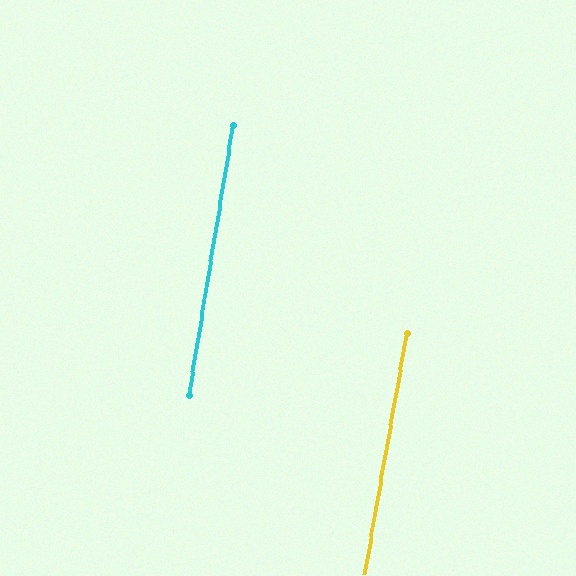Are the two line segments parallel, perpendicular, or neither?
Parallel — their directions differ by only 0.8°.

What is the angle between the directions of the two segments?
Approximately 1 degree.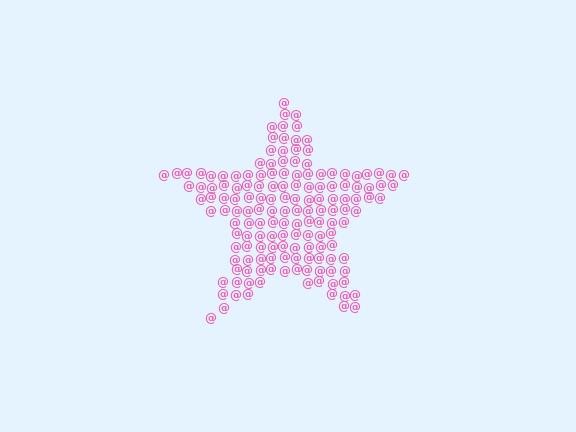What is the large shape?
The large shape is a star.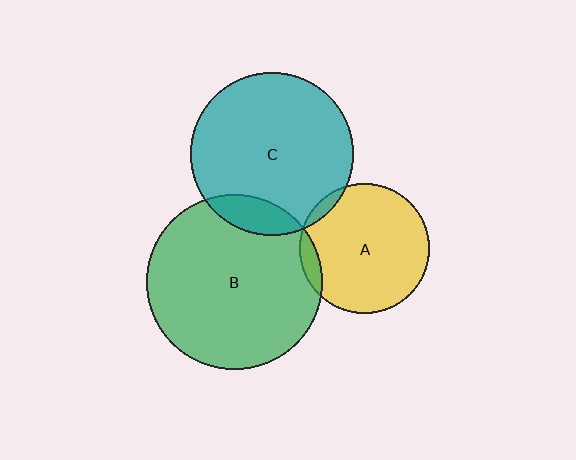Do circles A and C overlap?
Yes.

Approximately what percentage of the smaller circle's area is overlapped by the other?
Approximately 5%.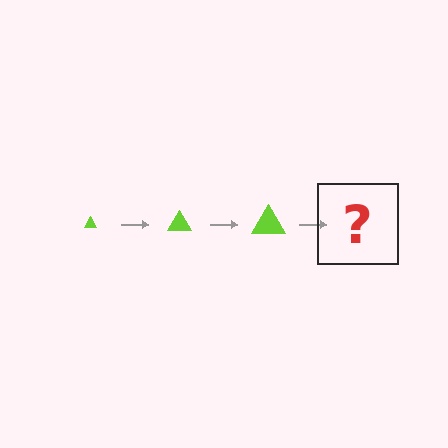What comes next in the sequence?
The next element should be a lime triangle, larger than the previous one.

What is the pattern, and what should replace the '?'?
The pattern is that the triangle gets progressively larger each step. The '?' should be a lime triangle, larger than the previous one.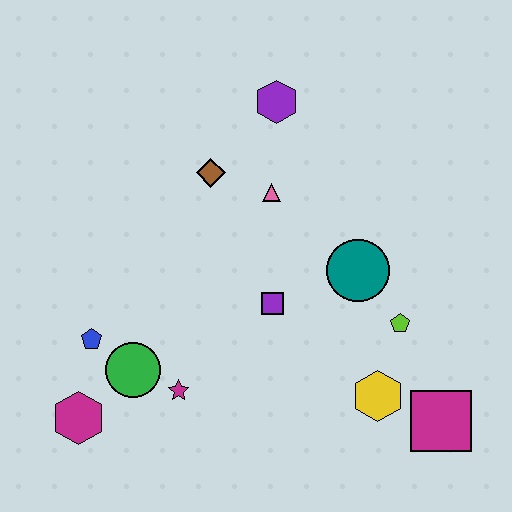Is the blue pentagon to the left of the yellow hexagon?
Yes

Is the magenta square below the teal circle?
Yes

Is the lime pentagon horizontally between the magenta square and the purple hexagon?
Yes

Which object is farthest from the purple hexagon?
The magenta hexagon is farthest from the purple hexagon.